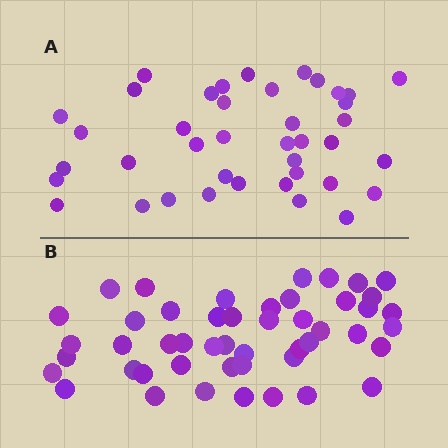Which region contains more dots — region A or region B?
Region B (the bottom region) has more dots.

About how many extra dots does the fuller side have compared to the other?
Region B has roughly 8 or so more dots than region A.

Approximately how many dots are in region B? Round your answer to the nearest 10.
About 50 dots. (The exact count is 48, which rounds to 50.)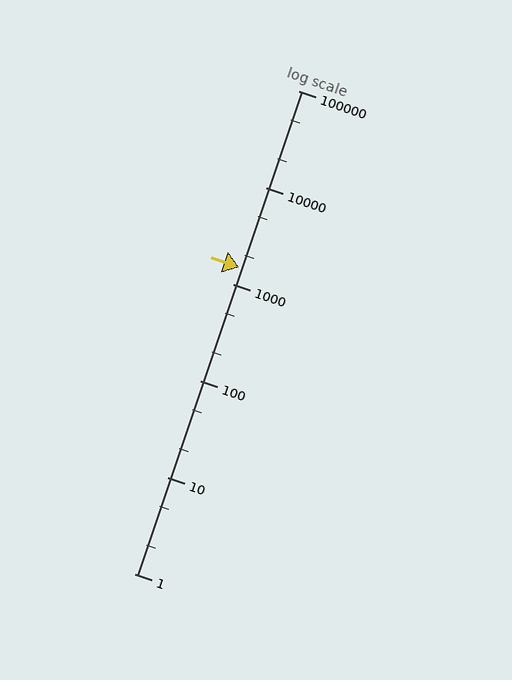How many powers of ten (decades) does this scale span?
The scale spans 5 decades, from 1 to 100000.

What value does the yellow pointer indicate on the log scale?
The pointer indicates approximately 1500.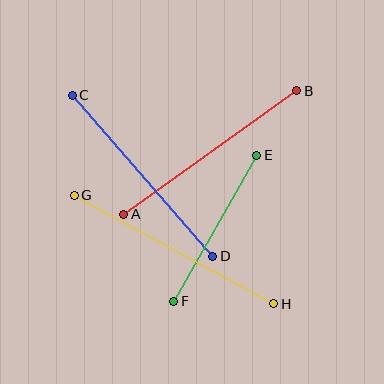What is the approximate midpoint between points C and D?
The midpoint is at approximately (143, 176) pixels.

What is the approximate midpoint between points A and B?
The midpoint is at approximately (210, 153) pixels.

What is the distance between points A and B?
The distance is approximately 212 pixels.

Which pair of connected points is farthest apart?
Points G and H are farthest apart.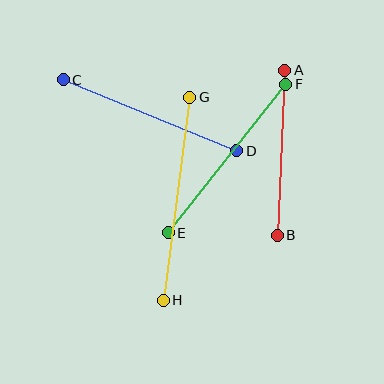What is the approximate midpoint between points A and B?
The midpoint is at approximately (281, 153) pixels.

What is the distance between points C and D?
The distance is approximately 188 pixels.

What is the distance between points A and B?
The distance is approximately 165 pixels.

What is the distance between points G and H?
The distance is approximately 205 pixels.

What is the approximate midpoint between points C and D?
The midpoint is at approximately (150, 115) pixels.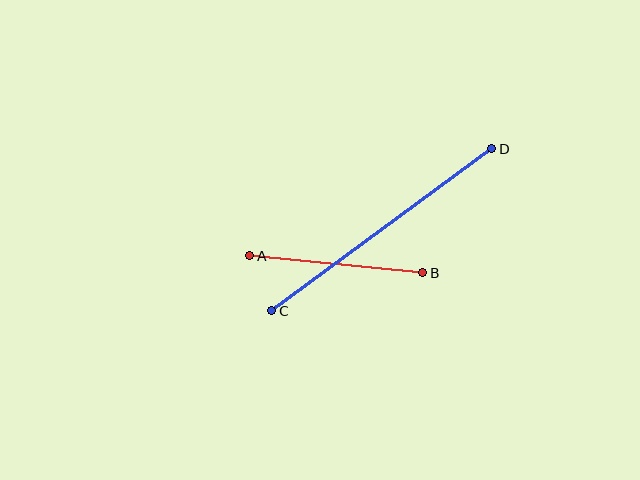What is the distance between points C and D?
The distance is approximately 273 pixels.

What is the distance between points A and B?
The distance is approximately 174 pixels.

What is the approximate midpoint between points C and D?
The midpoint is at approximately (382, 230) pixels.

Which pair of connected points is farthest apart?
Points C and D are farthest apart.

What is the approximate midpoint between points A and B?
The midpoint is at approximately (336, 264) pixels.